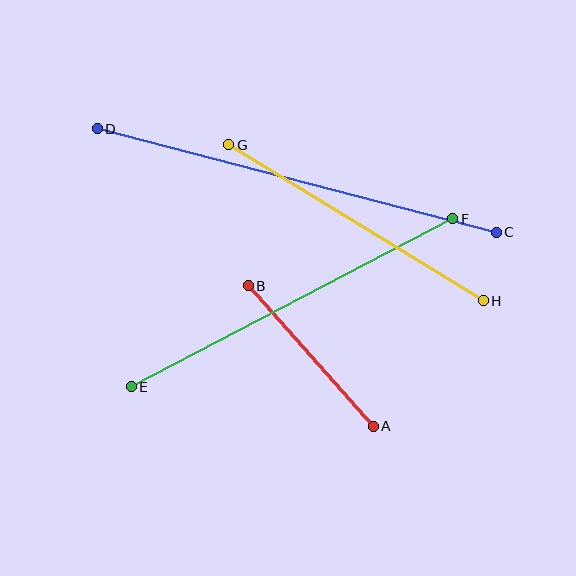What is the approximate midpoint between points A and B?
The midpoint is at approximately (311, 356) pixels.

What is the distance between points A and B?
The distance is approximately 188 pixels.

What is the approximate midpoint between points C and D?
The midpoint is at approximately (297, 181) pixels.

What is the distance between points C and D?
The distance is approximately 412 pixels.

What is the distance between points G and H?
The distance is approximately 299 pixels.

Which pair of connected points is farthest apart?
Points C and D are farthest apart.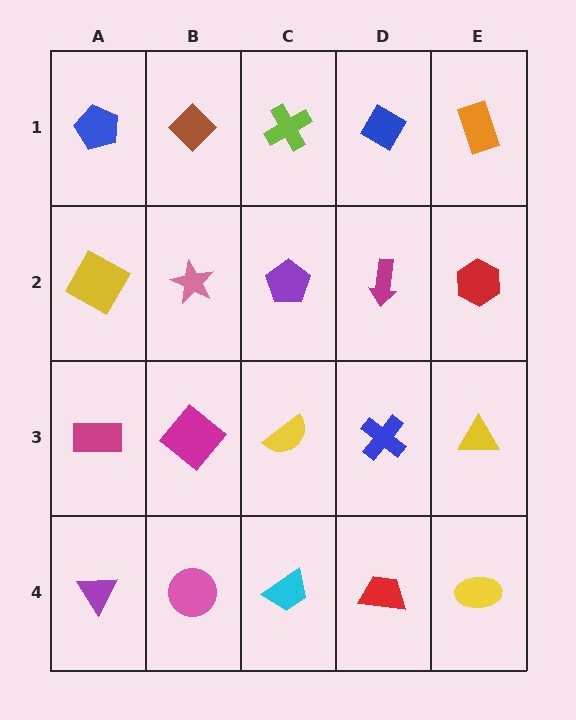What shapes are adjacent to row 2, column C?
A lime cross (row 1, column C), a yellow semicircle (row 3, column C), a pink star (row 2, column B), a magenta arrow (row 2, column D).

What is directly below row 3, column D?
A red trapezoid.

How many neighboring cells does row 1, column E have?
2.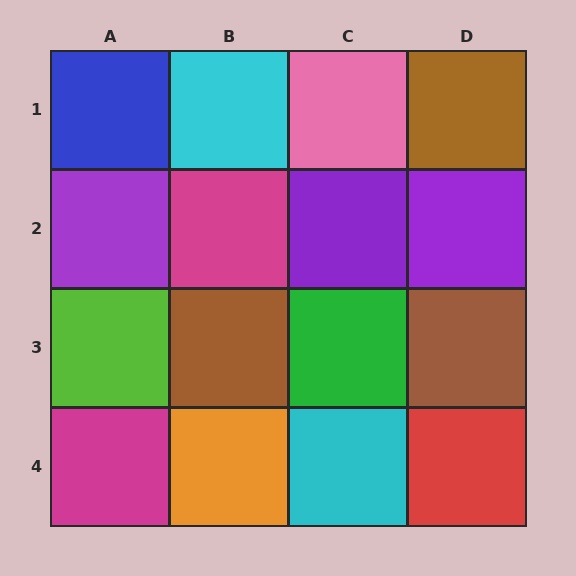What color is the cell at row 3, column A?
Lime.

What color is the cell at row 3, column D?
Brown.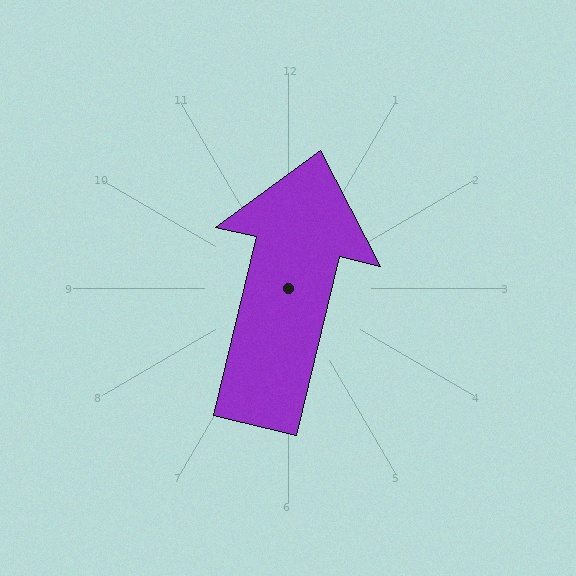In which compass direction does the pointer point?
North.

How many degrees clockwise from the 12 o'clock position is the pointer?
Approximately 13 degrees.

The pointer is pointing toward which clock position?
Roughly 12 o'clock.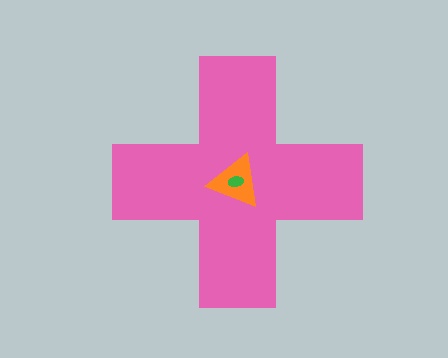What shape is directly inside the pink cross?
The orange triangle.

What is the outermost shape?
The pink cross.